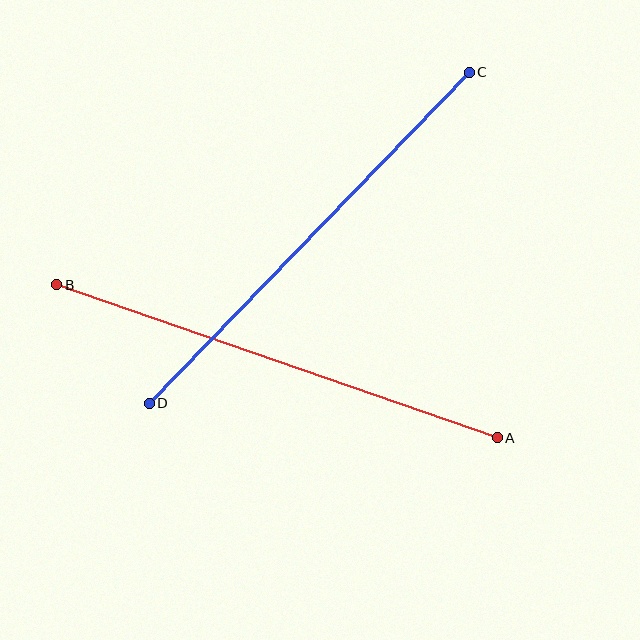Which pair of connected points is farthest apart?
Points A and B are farthest apart.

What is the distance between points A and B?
The distance is approximately 466 pixels.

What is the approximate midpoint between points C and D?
The midpoint is at approximately (309, 238) pixels.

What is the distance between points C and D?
The distance is approximately 461 pixels.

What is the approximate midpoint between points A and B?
The midpoint is at approximately (277, 361) pixels.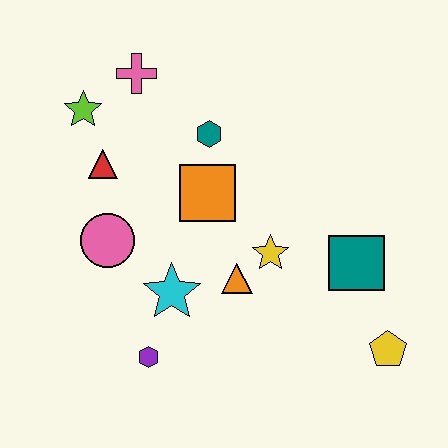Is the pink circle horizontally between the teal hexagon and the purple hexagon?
No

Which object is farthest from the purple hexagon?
The pink cross is farthest from the purple hexagon.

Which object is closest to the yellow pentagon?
The teal square is closest to the yellow pentagon.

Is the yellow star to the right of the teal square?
No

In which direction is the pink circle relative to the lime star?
The pink circle is below the lime star.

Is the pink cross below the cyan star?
No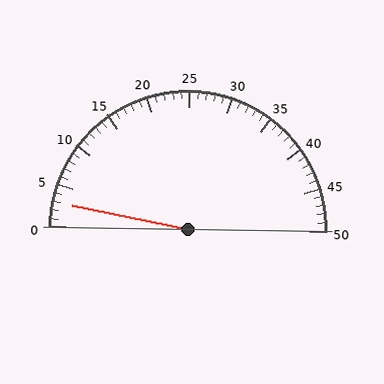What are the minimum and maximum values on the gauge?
The gauge ranges from 0 to 50.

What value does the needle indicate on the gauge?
The needle indicates approximately 3.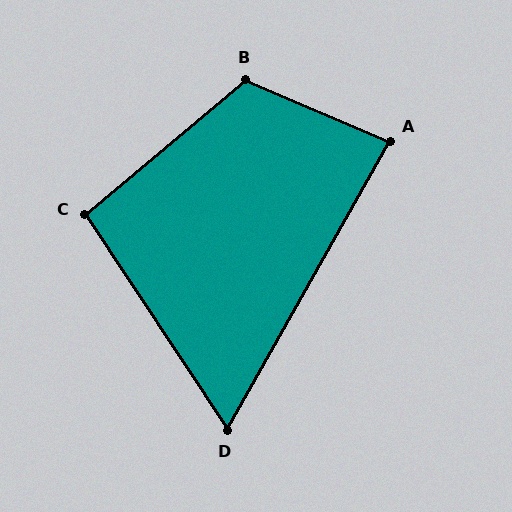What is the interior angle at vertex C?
Approximately 96 degrees (obtuse).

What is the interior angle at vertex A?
Approximately 84 degrees (acute).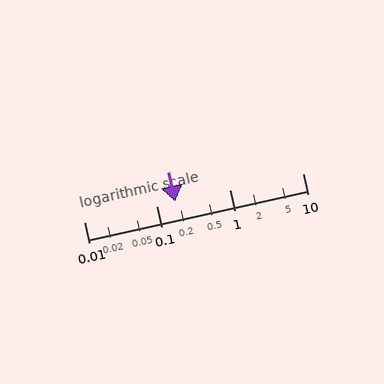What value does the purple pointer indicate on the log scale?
The pointer indicates approximately 0.18.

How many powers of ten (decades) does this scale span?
The scale spans 3 decades, from 0.01 to 10.